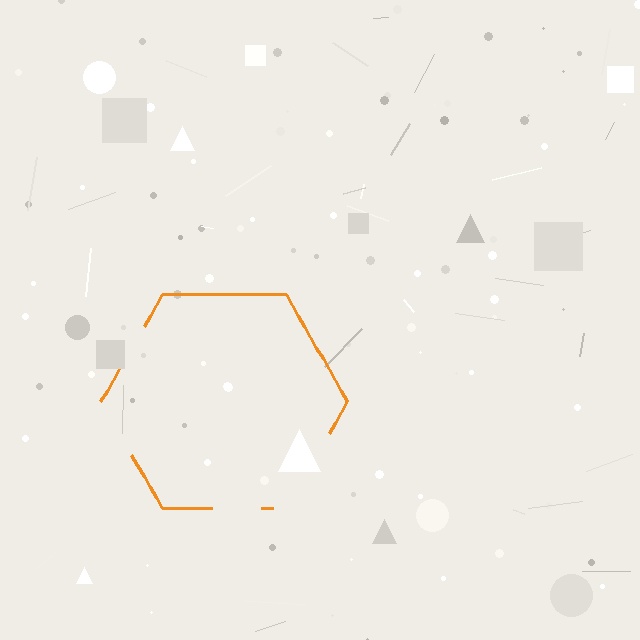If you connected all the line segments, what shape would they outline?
They would outline a hexagon.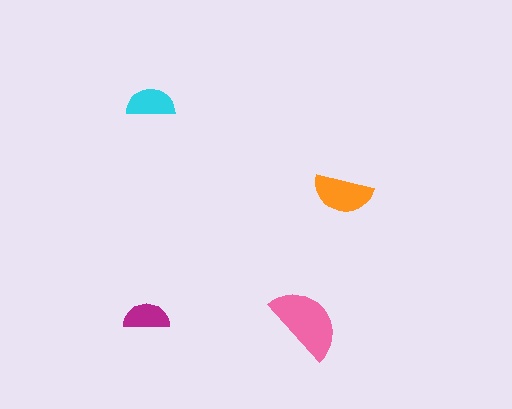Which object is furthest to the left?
The magenta semicircle is leftmost.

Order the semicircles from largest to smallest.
the pink one, the orange one, the cyan one, the magenta one.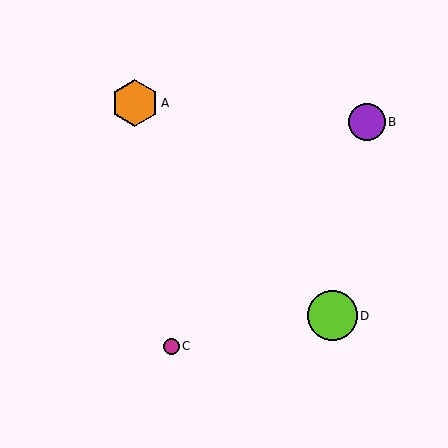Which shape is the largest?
The lime circle (labeled D) is the largest.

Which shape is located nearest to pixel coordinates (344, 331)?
The lime circle (labeled D) at (332, 316) is nearest to that location.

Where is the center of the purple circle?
The center of the purple circle is at (367, 122).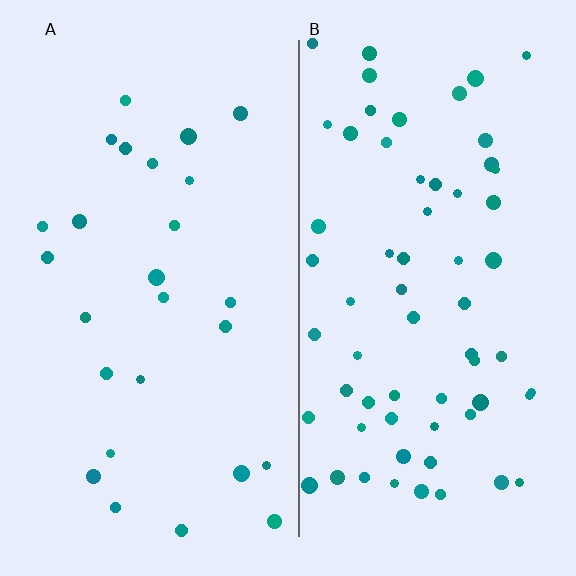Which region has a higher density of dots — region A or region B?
B (the right).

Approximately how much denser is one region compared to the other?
Approximately 2.4× — region B over region A.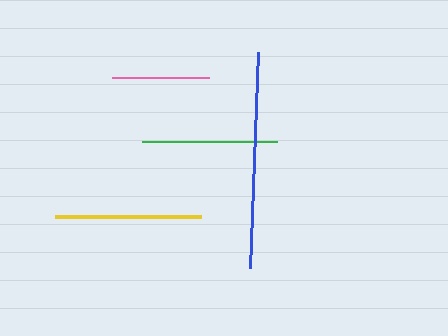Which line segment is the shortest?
The pink line is the shortest at approximately 97 pixels.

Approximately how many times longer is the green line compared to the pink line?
The green line is approximately 1.4 times the length of the pink line.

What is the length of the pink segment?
The pink segment is approximately 97 pixels long.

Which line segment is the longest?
The blue line is the longest at approximately 216 pixels.